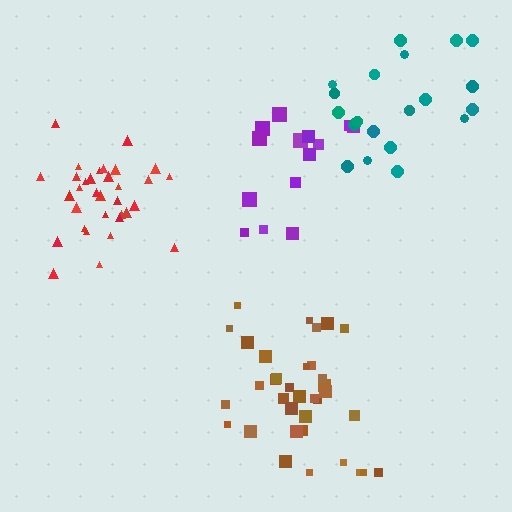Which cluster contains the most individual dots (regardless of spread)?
Brown (35).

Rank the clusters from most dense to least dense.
red, brown, purple, teal.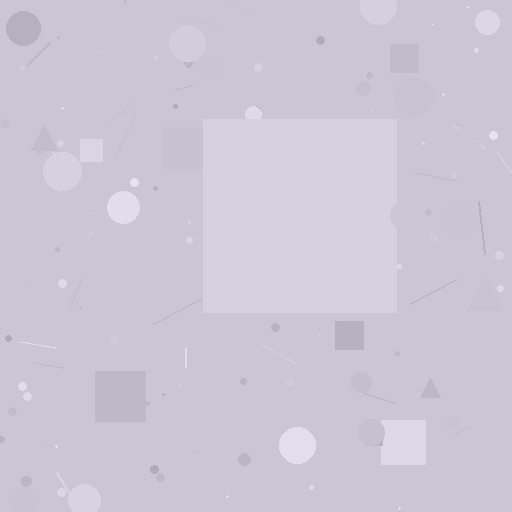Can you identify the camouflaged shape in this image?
The camouflaged shape is a square.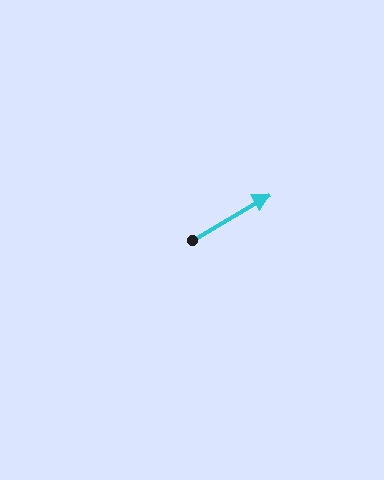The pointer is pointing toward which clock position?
Roughly 2 o'clock.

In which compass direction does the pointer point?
Northeast.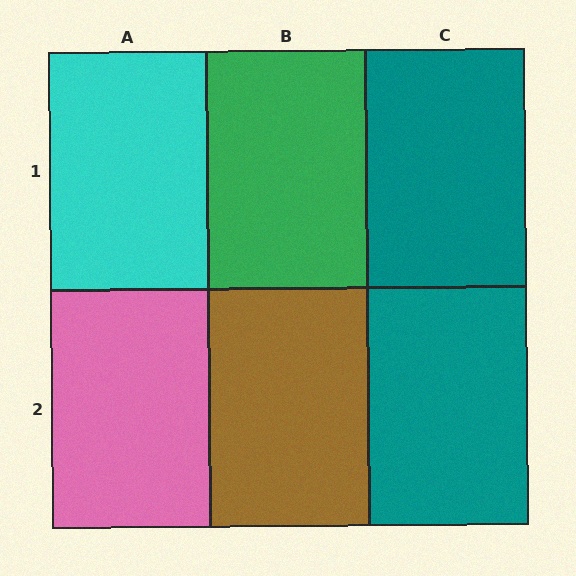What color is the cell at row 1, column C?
Teal.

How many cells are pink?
1 cell is pink.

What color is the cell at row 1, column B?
Green.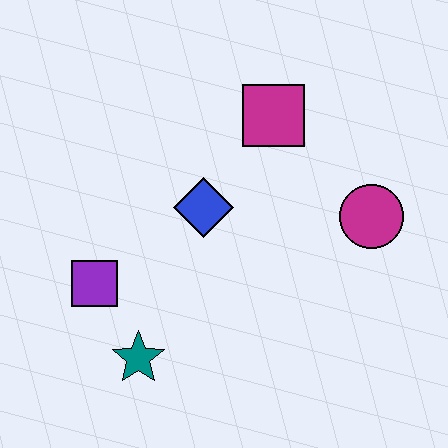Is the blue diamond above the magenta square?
No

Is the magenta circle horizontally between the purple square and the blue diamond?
No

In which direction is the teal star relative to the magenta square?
The teal star is below the magenta square.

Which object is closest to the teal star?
The purple square is closest to the teal star.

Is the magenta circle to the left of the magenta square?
No